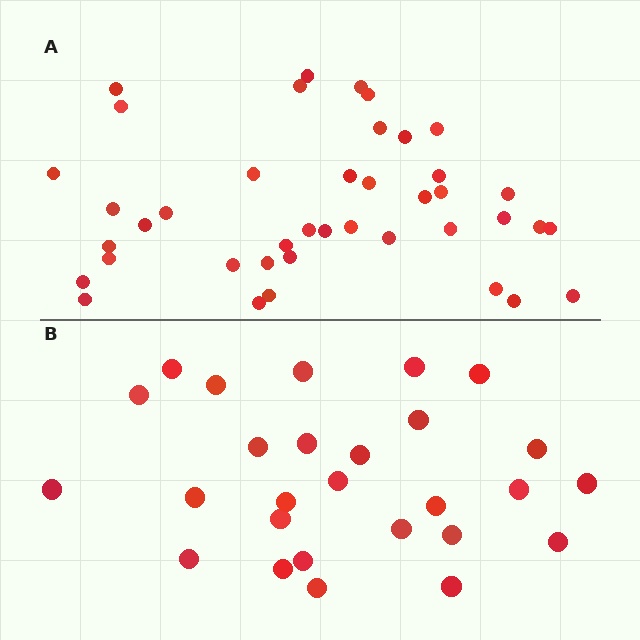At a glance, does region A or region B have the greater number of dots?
Region A (the top region) has more dots.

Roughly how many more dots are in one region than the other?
Region A has approximately 15 more dots than region B.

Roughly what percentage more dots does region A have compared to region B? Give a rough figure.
About 50% more.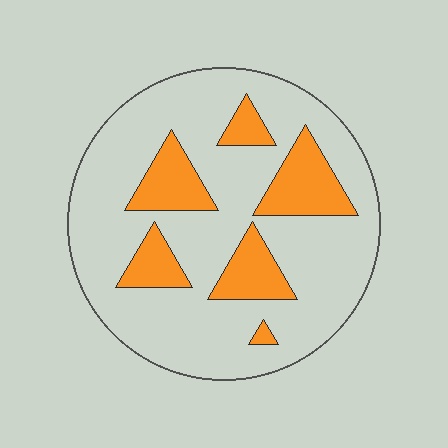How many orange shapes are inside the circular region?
6.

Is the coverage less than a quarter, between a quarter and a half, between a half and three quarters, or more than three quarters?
Less than a quarter.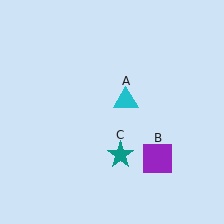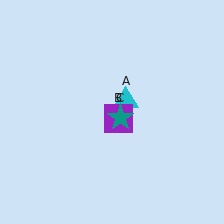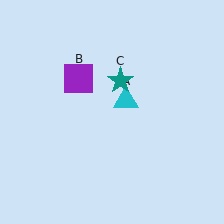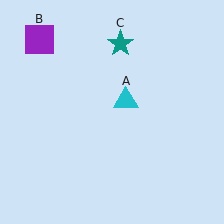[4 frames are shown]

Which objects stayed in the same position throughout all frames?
Cyan triangle (object A) remained stationary.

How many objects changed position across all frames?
2 objects changed position: purple square (object B), teal star (object C).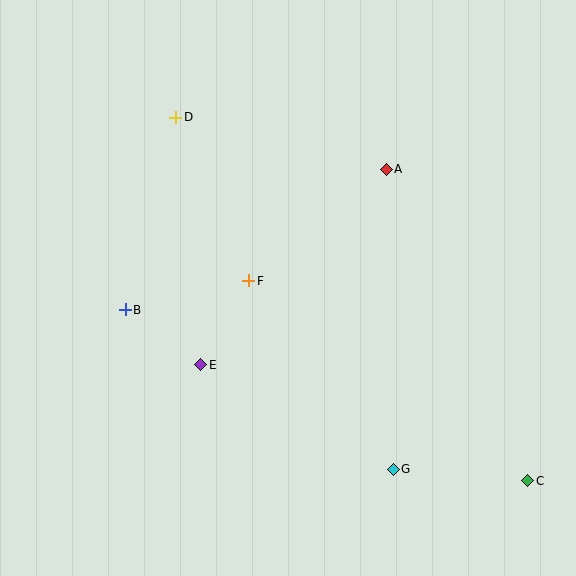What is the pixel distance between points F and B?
The distance between F and B is 127 pixels.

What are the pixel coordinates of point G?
Point G is at (393, 469).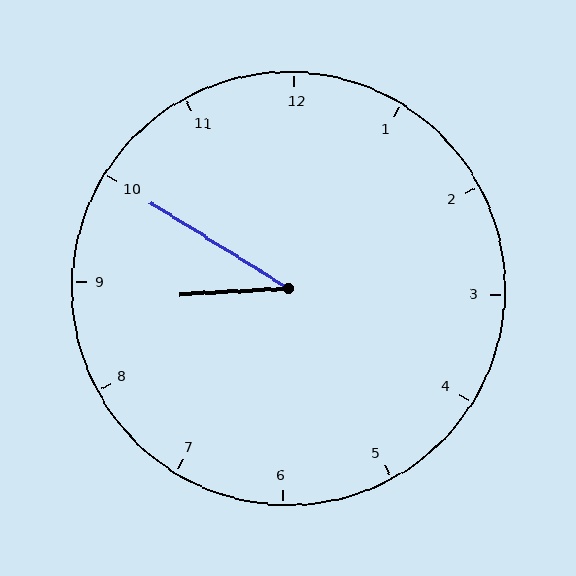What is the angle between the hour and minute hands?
Approximately 35 degrees.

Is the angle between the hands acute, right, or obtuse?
It is acute.